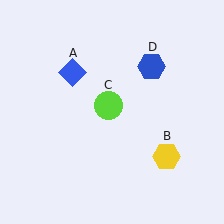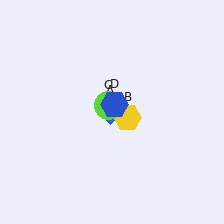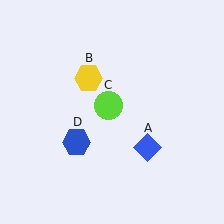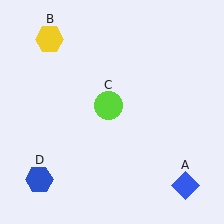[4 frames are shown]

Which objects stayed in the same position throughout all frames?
Lime circle (object C) remained stationary.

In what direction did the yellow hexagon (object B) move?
The yellow hexagon (object B) moved up and to the left.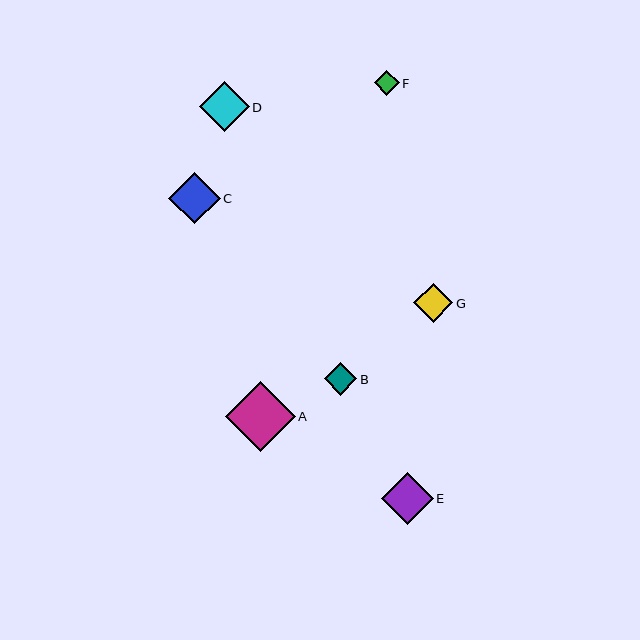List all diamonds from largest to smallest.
From largest to smallest: A, C, E, D, G, B, F.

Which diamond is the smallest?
Diamond F is the smallest with a size of approximately 25 pixels.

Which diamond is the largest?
Diamond A is the largest with a size of approximately 70 pixels.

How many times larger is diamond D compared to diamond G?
Diamond D is approximately 1.3 times the size of diamond G.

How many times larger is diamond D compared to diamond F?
Diamond D is approximately 2.0 times the size of diamond F.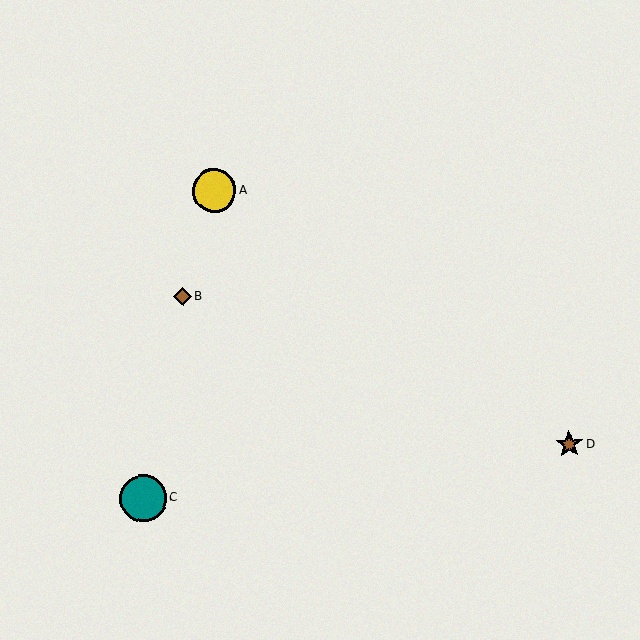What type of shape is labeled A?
Shape A is a yellow circle.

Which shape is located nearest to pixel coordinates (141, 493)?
The teal circle (labeled C) at (143, 499) is nearest to that location.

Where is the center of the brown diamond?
The center of the brown diamond is at (183, 296).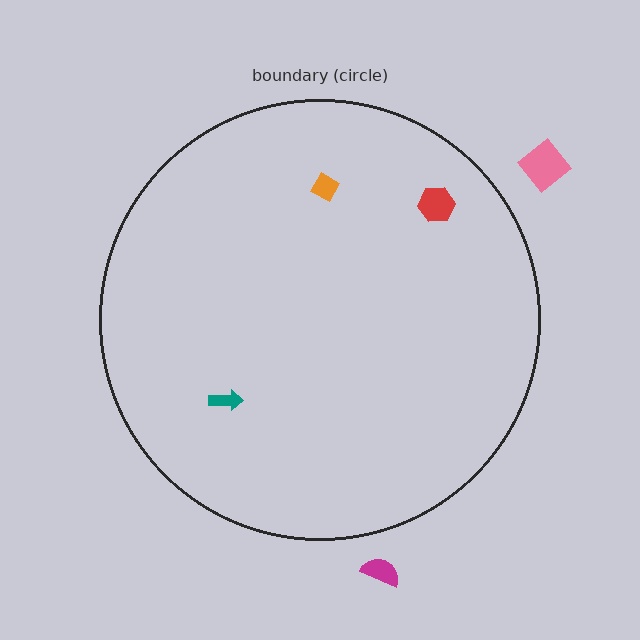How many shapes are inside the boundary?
3 inside, 2 outside.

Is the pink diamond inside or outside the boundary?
Outside.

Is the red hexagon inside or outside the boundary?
Inside.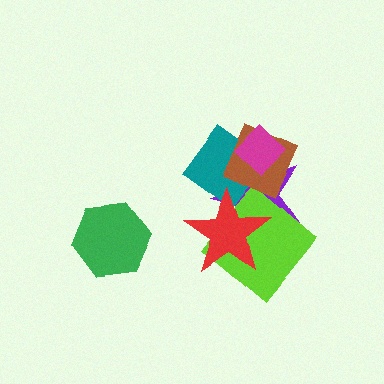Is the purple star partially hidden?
Yes, it is partially covered by another shape.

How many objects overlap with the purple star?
5 objects overlap with the purple star.